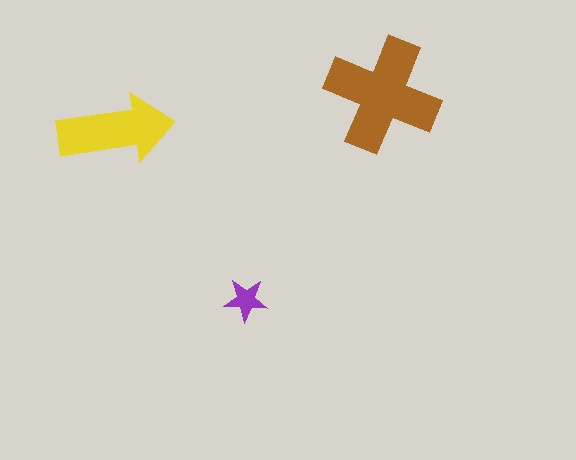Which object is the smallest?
The purple star.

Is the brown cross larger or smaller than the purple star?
Larger.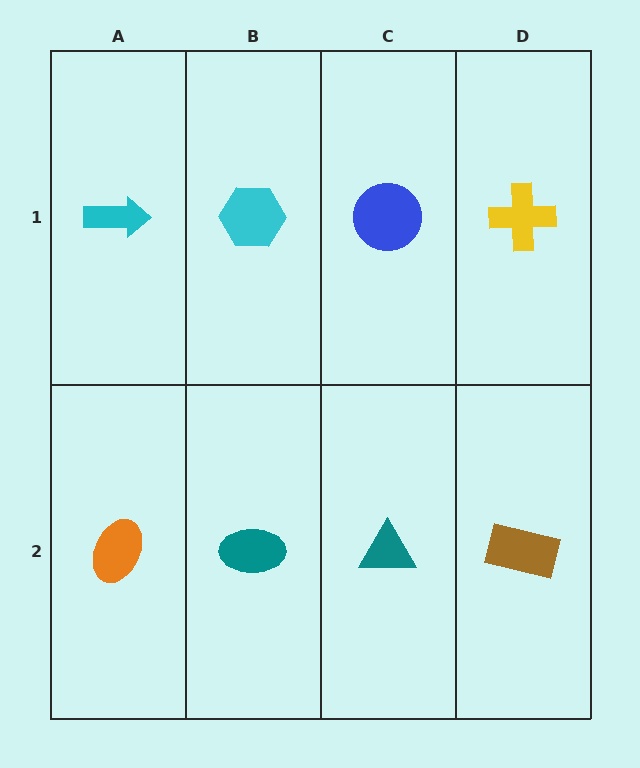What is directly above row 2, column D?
A yellow cross.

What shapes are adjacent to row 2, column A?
A cyan arrow (row 1, column A), a teal ellipse (row 2, column B).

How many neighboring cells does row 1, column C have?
3.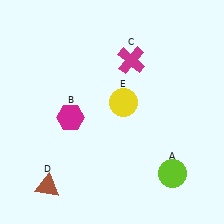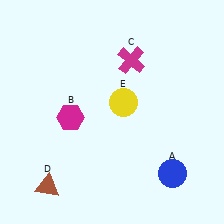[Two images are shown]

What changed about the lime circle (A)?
In Image 1, A is lime. In Image 2, it changed to blue.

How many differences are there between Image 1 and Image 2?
There is 1 difference between the two images.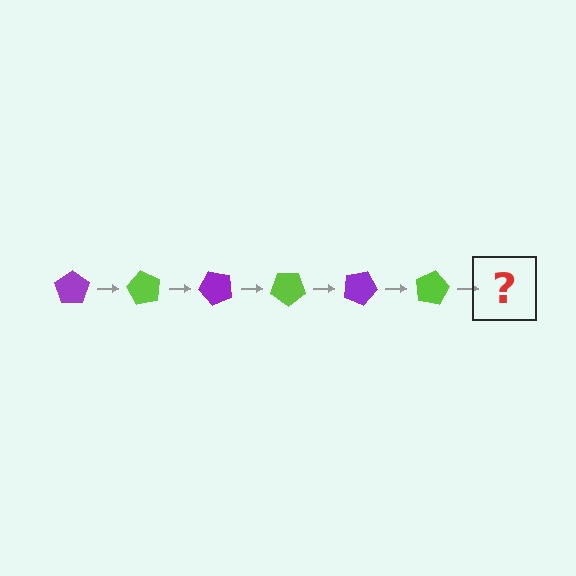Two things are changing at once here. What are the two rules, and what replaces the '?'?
The two rules are that it rotates 60 degrees each step and the color cycles through purple and lime. The '?' should be a purple pentagon, rotated 360 degrees from the start.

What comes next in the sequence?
The next element should be a purple pentagon, rotated 360 degrees from the start.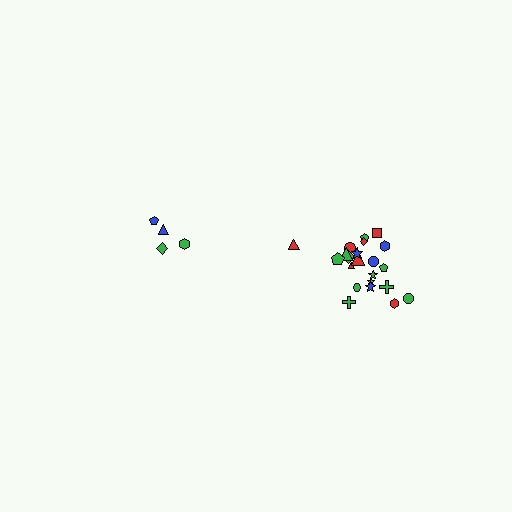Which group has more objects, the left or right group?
The right group.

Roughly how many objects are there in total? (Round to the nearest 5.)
Roughly 25 objects in total.